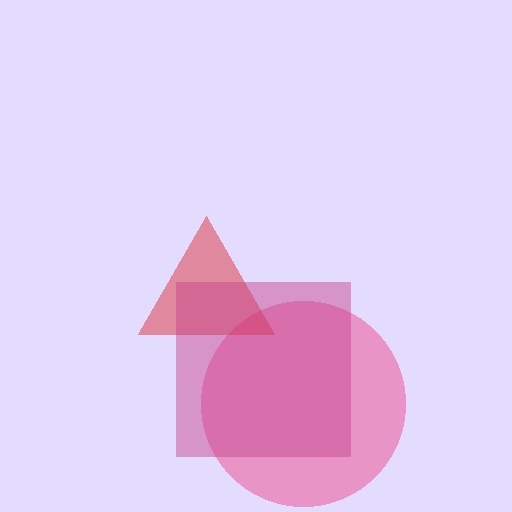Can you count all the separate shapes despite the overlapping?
Yes, there are 3 separate shapes.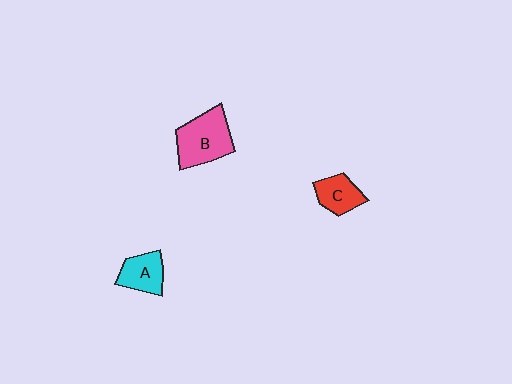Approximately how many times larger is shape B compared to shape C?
Approximately 1.7 times.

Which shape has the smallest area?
Shape C (red).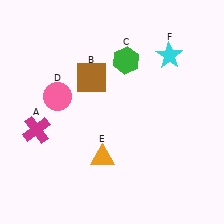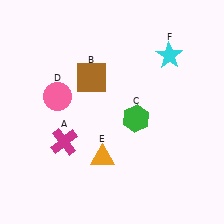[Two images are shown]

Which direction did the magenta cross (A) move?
The magenta cross (A) moved right.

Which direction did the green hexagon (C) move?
The green hexagon (C) moved down.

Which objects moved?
The objects that moved are: the magenta cross (A), the green hexagon (C).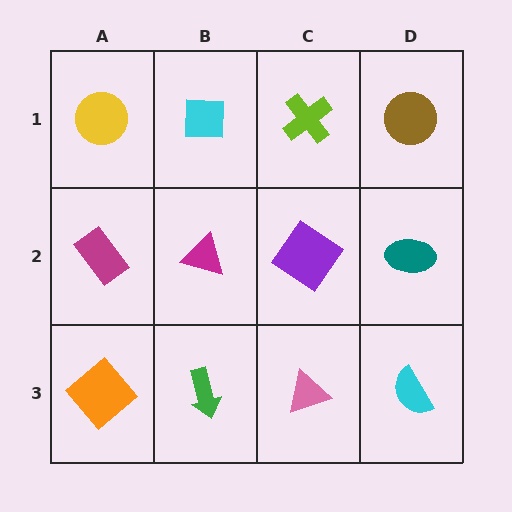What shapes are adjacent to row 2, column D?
A brown circle (row 1, column D), a cyan semicircle (row 3, column D), a purple diamond (row 2, column C).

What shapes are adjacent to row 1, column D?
A teal ellipse (row 2, column D), a lime cross (row 1, column C).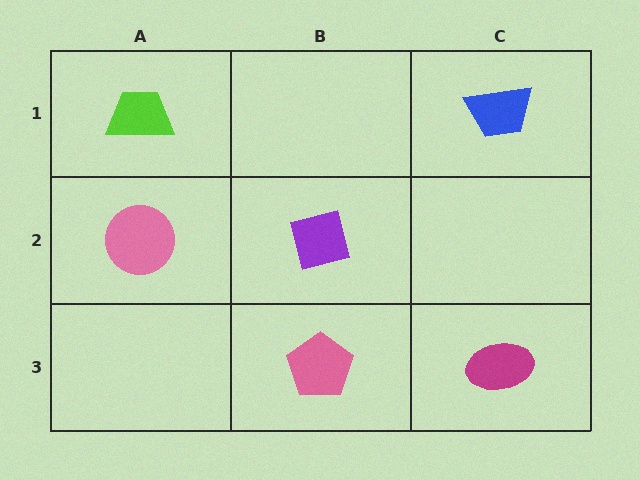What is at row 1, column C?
A blue trapezoid.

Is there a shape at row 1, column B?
No, that cell is empty.